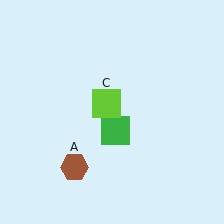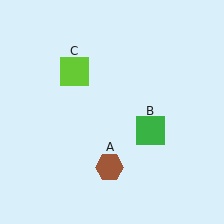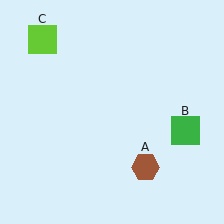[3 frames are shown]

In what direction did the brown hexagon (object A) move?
The brown hexagon (object A) moved right.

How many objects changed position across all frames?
3 objects changed position: brown hexagon (object A), green square (object B), lime square (object C).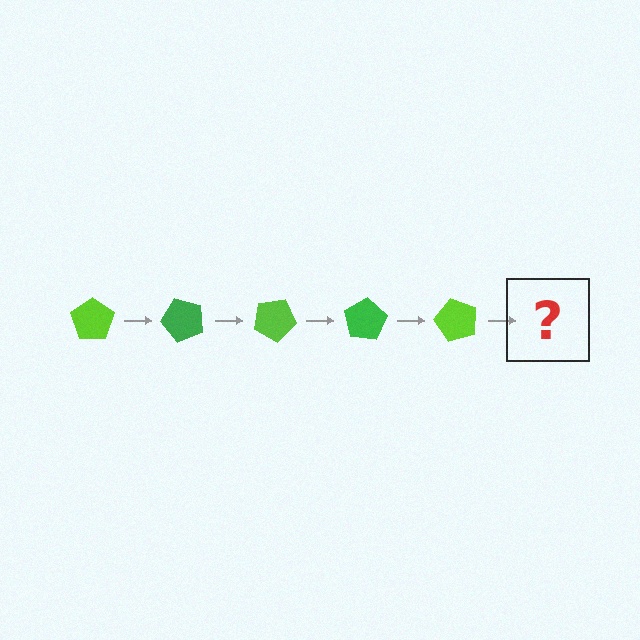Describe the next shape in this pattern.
It should be a green pentagon, rotated 250 degrees from the start.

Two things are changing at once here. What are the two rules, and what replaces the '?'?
The two rules are that it rotates 50 degrees each step and the color cycles through lime and green. The '?' should be a green pentagon, rotated 250 degrees from the start.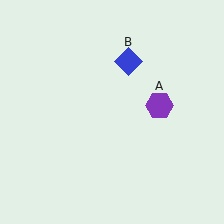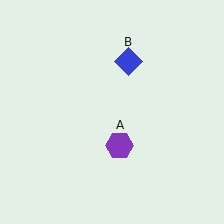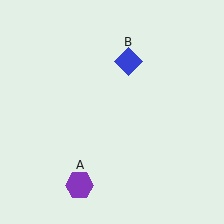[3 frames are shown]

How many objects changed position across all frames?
1 object changed position: purple hexagon (object A).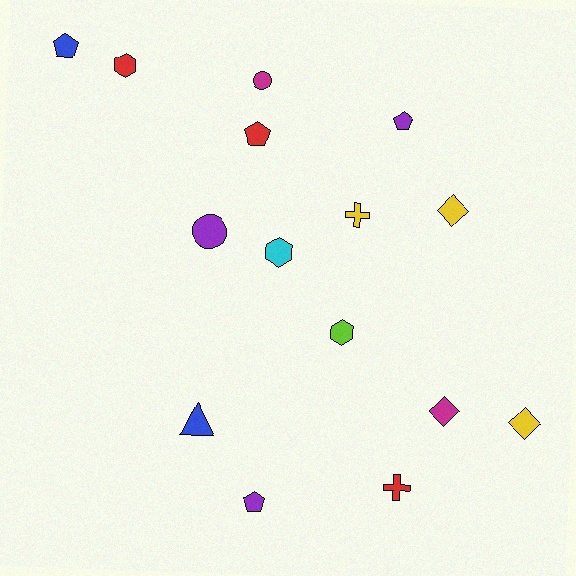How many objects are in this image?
There are 15 objects.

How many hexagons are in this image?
There are 3 hexagons.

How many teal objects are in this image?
There are no teal objects.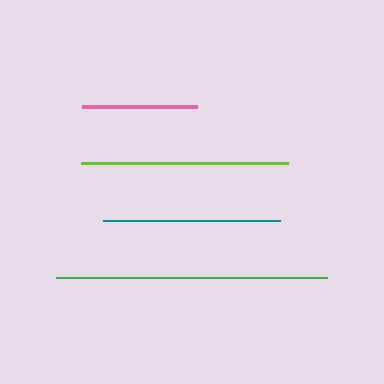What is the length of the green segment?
The green segment is approximately 271 pixels long.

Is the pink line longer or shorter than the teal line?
The teal line is longer than the pink line.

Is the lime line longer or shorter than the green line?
The green line is longer than the lime line.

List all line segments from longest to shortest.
From longest to shortest: green, lime, teal, pink.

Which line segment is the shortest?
The pink line is the shortest at approximately 114 pixels.